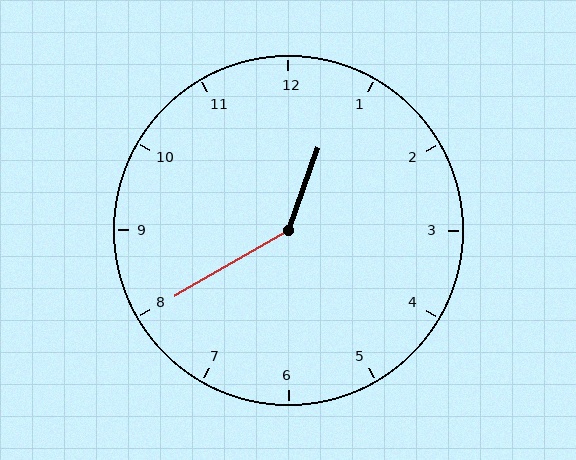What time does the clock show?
12:40.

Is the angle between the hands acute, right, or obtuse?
It is obtuse.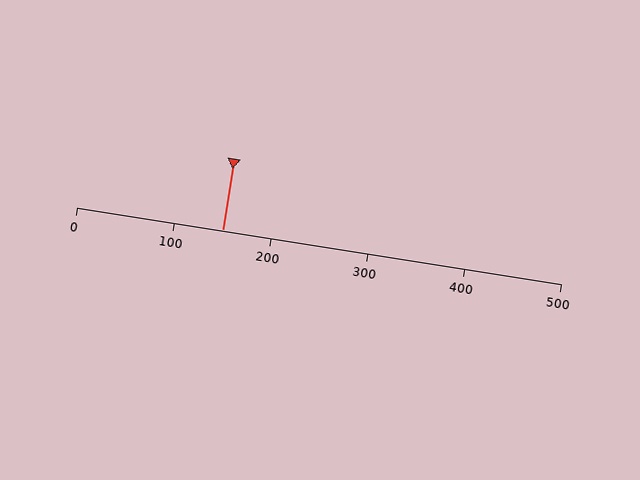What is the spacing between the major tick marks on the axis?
The major ticks are spaced 100 apart.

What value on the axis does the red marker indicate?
The marker indicates approximately 150.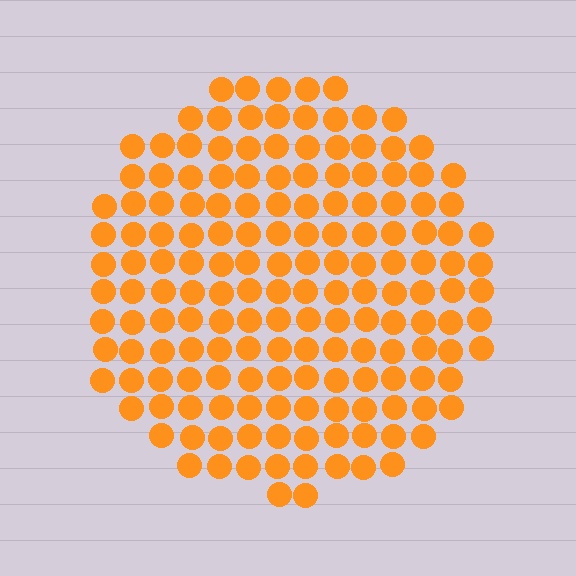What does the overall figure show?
The overall figure shows a circle.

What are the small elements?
The small elements are circles.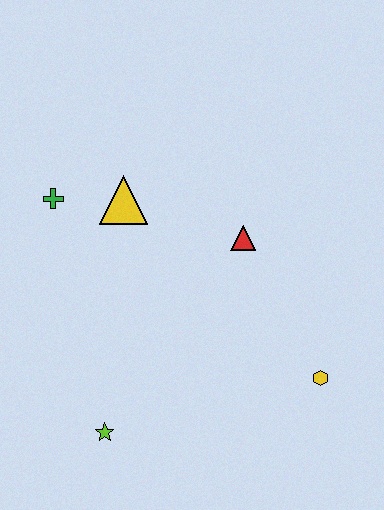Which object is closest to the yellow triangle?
The green cross is closest to the yellow triangle.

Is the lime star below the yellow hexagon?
Yes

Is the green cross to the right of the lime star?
No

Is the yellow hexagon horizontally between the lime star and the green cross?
No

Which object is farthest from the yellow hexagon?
The green cross is farthest from the yellow hexagon.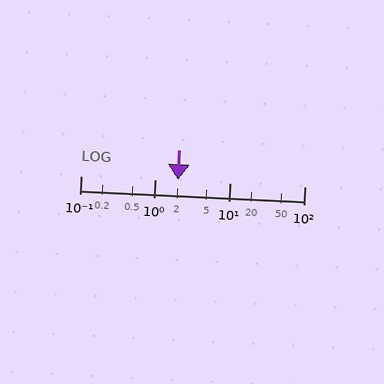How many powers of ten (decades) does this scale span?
The scale spans 3 decades, from 0.1 to 100.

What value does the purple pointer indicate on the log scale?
The pointer indicates approximately 2.